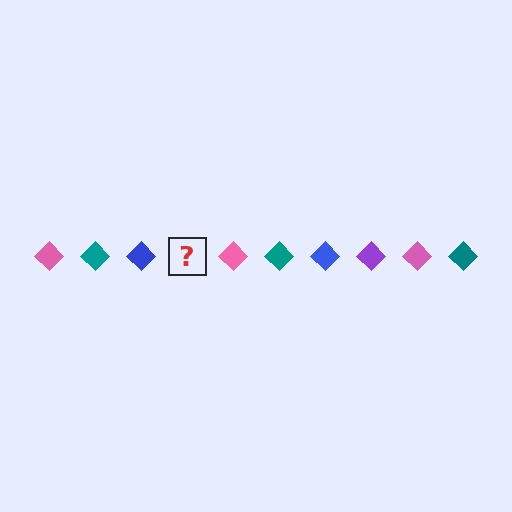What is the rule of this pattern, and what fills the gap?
The rule is that the pattern cycles through pink, teal, blue, purple diamonds. The gap should be filled with a purple diamond.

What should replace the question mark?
The question mark should be replaced with a purple diamond.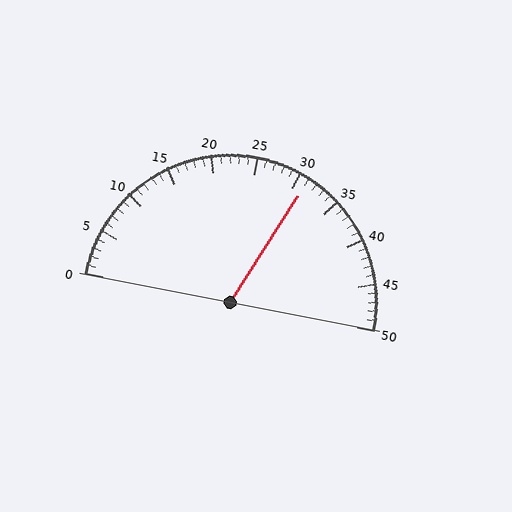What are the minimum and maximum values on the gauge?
The gauge ranges from 0 to 50.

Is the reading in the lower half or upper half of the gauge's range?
The reading is in the upper half of the range (0 to 50).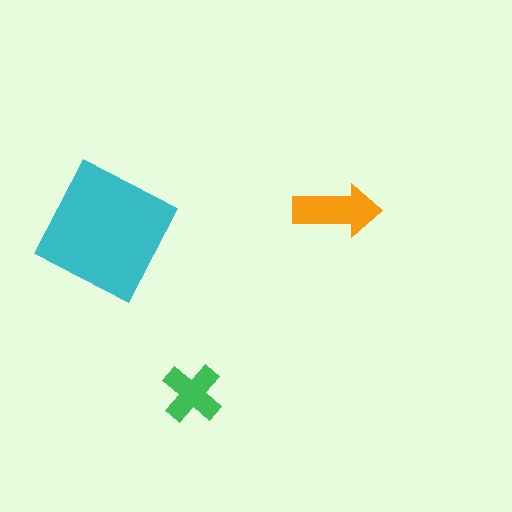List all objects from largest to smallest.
The cyan square, the orange arrow, the green cross.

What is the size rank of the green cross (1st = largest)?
3rd.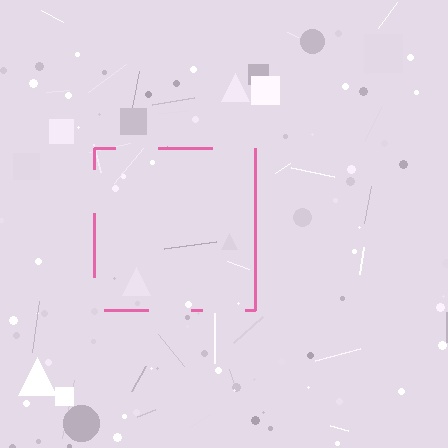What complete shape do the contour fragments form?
The contour fragments form a square.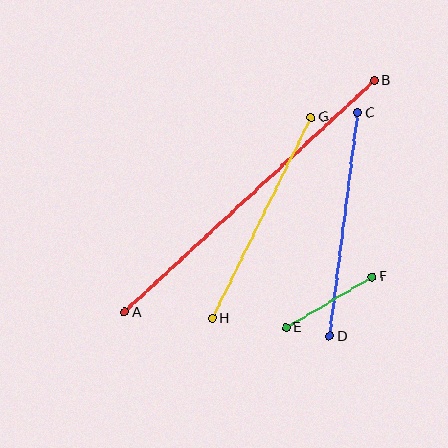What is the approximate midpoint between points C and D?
The midpoint is at approximately (344, 224) pixels.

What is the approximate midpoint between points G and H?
The midpoint is at approximately (262, 218) pixels.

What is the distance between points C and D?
The distance is approximately 225 pixels.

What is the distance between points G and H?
The distance is approximately 224 pixels.